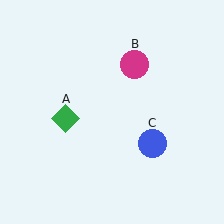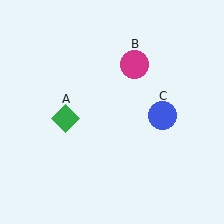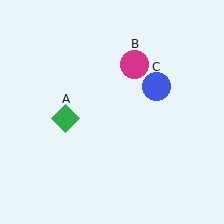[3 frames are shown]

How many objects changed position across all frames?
1 object changed position: blue circle (object C).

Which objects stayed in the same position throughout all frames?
Green diamond (object A) and magenta circle (object B) remained stationary.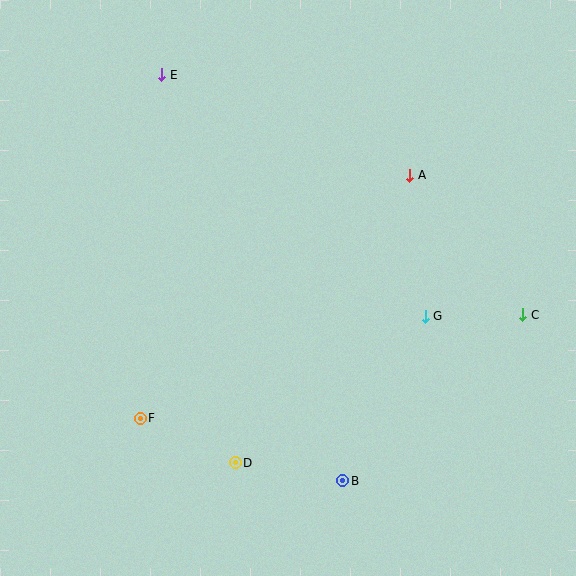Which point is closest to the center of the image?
Point G at (425, 316) is closest to the center.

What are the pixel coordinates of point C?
Point C is at (523, 315).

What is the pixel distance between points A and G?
The distance between A and G is 142 pixels.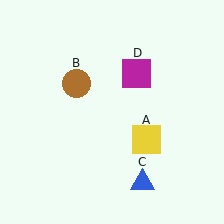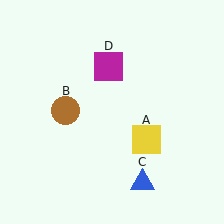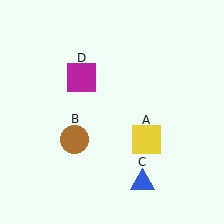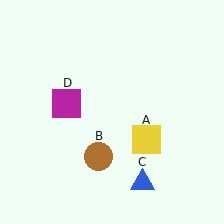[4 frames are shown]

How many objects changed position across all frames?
2 objects changed position: brown circle (object B), magenta square (object D).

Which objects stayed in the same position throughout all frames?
Yellow square (object A) and blue triangle (object C) remained stationary.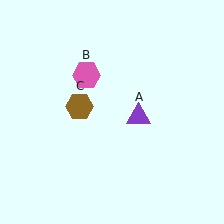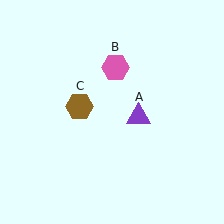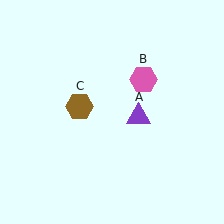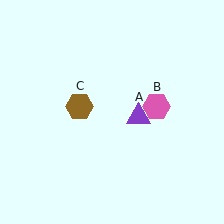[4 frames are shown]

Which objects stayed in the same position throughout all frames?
Purple triangle (object A) and brown hexagon (object C) remained stationary.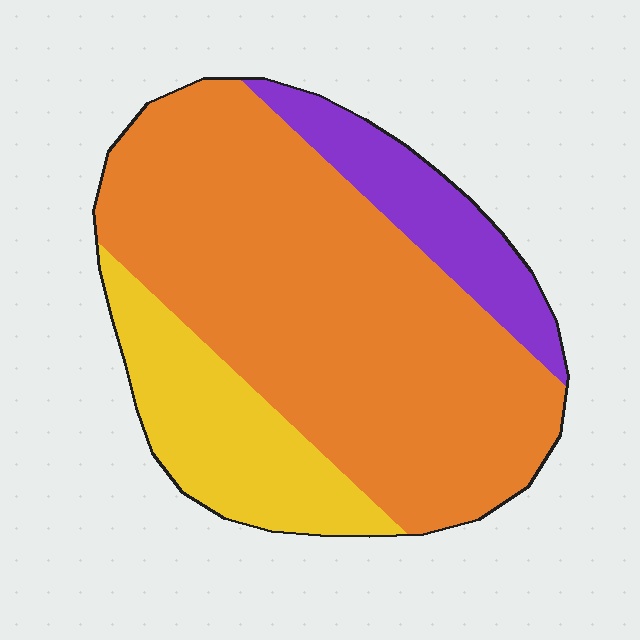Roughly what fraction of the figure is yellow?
Yellow covers roughly 20% of the figure.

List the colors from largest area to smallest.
From largest to smallest: orange, yellow, purple.